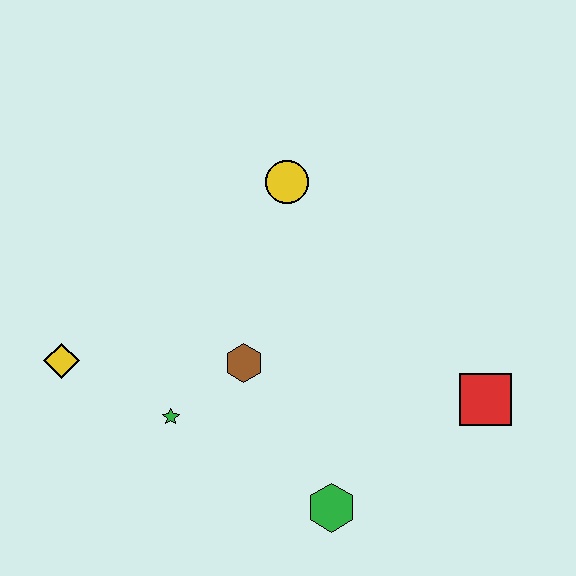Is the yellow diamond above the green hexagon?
Yes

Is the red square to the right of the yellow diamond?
Yes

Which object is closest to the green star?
The brown hexagon is closest to the green star.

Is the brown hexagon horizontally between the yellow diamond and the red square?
Yes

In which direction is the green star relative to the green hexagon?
The green star is to the left of the green hexagon.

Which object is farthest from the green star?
The red square is farthest from the green star.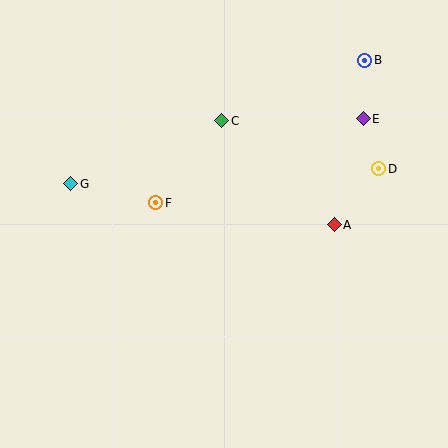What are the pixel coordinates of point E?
Point E is at (363, 119).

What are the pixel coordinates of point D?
Point D is at (379, 169).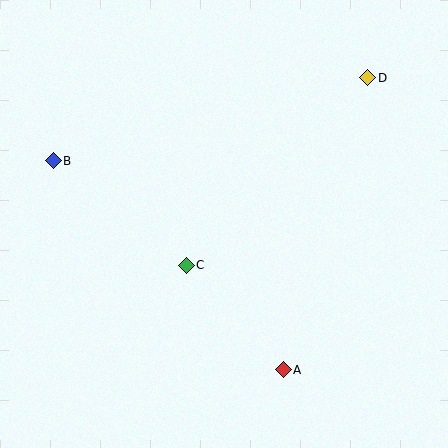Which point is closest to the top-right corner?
Point D is closest to the top-right corner.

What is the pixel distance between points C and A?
The distance between C and A is 143 pixels.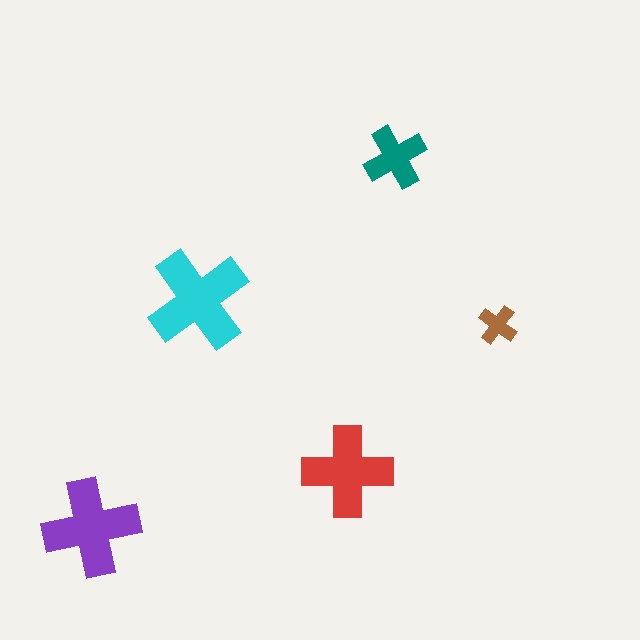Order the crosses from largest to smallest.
the cyan one, the purple one, the red one, the teal one, the brown one.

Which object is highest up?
The teal cross is topmost.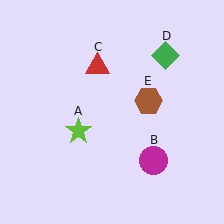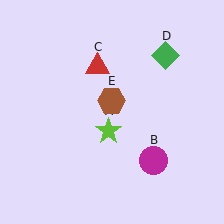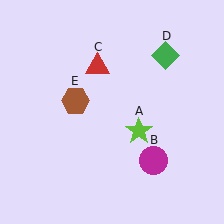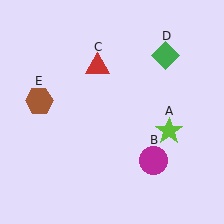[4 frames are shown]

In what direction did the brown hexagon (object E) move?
The brown hexagon (object E) moved left.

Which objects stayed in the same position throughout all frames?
Magenta circle (object B) and red triangle (object C) and green diamond (object D) remained stationary.